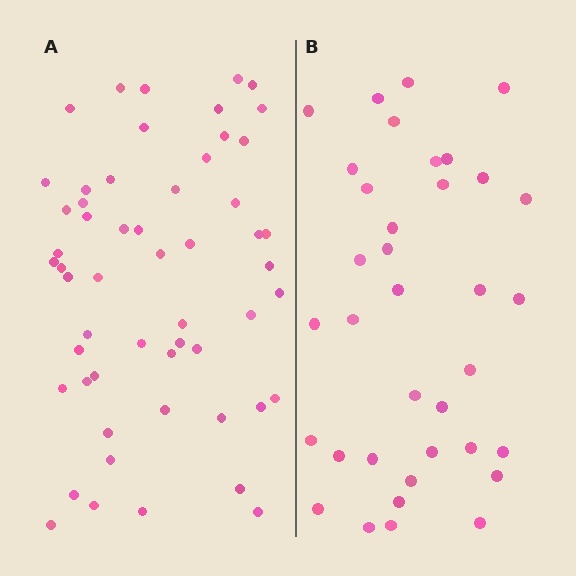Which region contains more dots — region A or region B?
Region A (the left region) has more dots.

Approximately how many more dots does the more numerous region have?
Region A has approximately 20 more dots than region B.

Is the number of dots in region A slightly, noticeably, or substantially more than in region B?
Region A has substantially more. The ratio is roughly 1.5 to 1.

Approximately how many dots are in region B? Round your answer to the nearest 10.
About 40 dots. (The exact count is 36, which rounds to 40.)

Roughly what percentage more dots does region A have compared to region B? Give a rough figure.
About 55% more.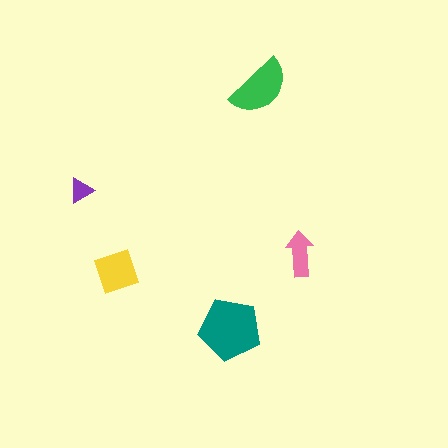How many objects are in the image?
There are 5 objects in the image.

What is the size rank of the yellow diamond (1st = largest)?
3rd.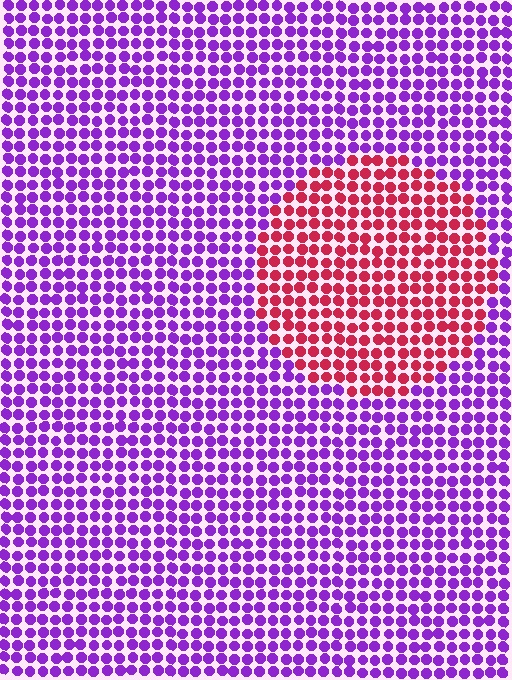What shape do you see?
I see a circle.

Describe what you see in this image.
The image is filled with small purple elements in a uniform arrangement. A circle-shaped region is visible where the elements are tinted to a slightly different hue, forming a subtle color boundary.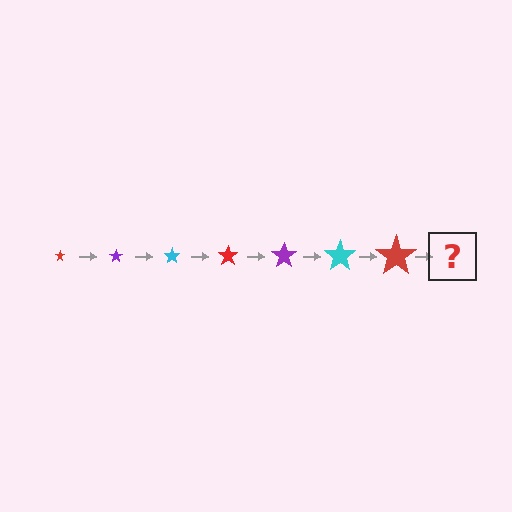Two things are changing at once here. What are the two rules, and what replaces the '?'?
The two rules are that the star grows larger each step and the color cycles through red, purple, and cyan. The '?' should be a purple star, larger than the previous one.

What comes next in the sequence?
The next element should be a purple star, larger than the previous one.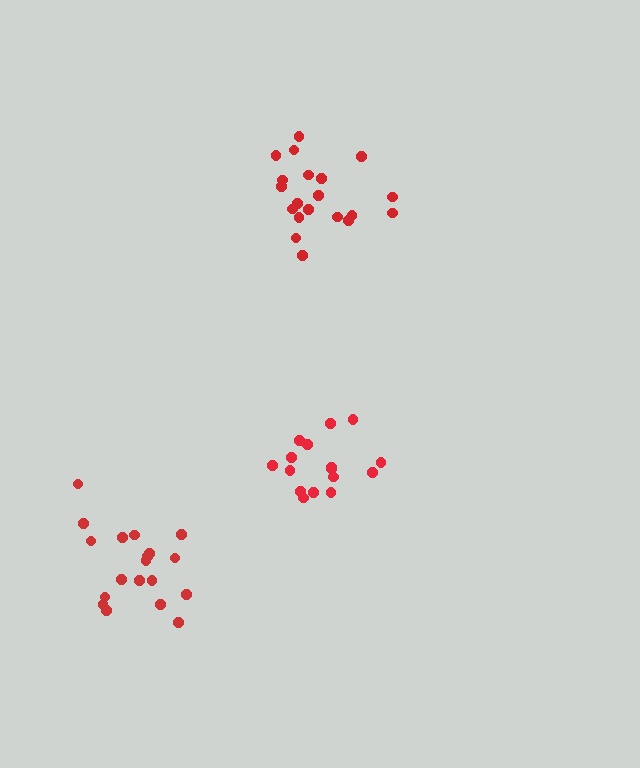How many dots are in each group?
Group 1: 19 dots, Group 2: 20 dots, Group 3: 16 dots (55 total).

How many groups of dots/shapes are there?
There are 3 groups.